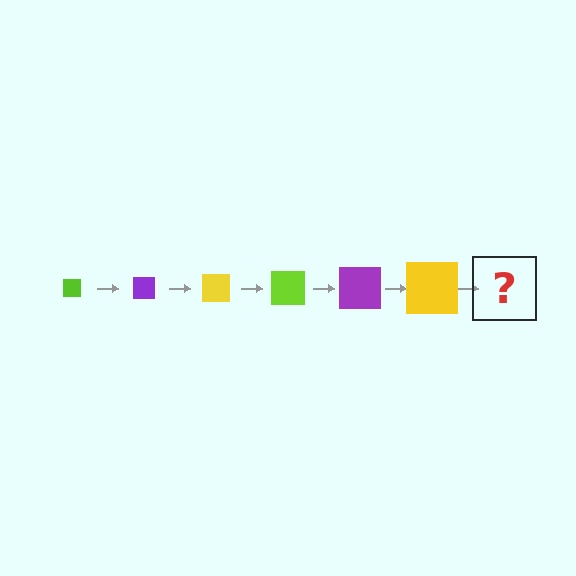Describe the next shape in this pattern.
It should be a lime square, larger than the previous one.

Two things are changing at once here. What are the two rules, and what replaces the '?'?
The two rules are that the square grows larger each step and the color cycles through lime, purple, and yellow. The '?' should be a lime square, larger than the previous one.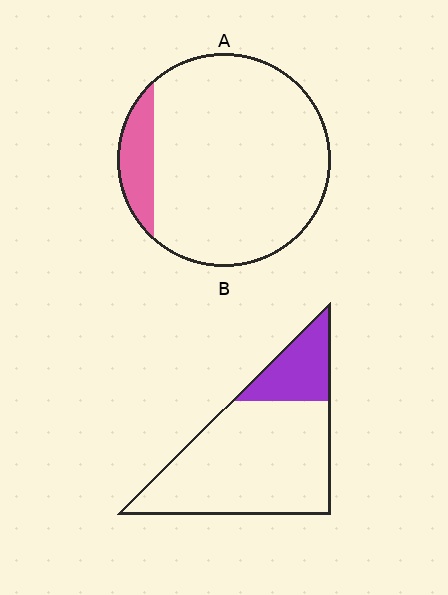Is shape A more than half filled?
No.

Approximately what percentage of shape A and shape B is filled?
A is approximately 10% and B is approximately 20%.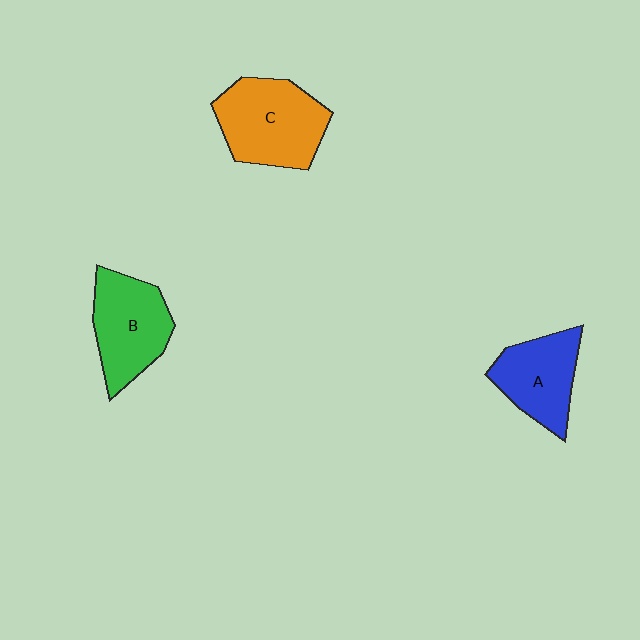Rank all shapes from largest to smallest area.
From largest to smallest: C (orange), B (green), A (blue).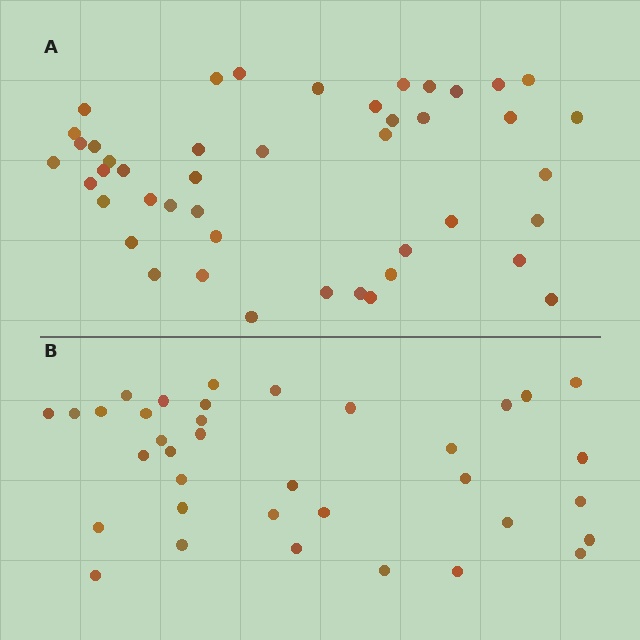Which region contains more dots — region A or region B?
Region A (the top region) has more dots.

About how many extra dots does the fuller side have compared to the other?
Region A has roughly 8 or so more dots than region B.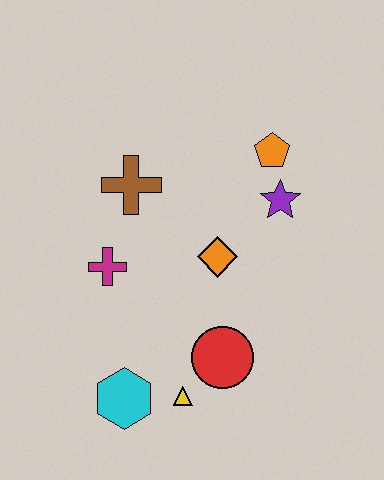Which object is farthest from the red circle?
The orange pentagon is farthest from the red circle.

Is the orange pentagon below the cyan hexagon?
No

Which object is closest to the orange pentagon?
The purple star is closest to the orange pentagon.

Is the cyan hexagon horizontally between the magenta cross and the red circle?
Yes